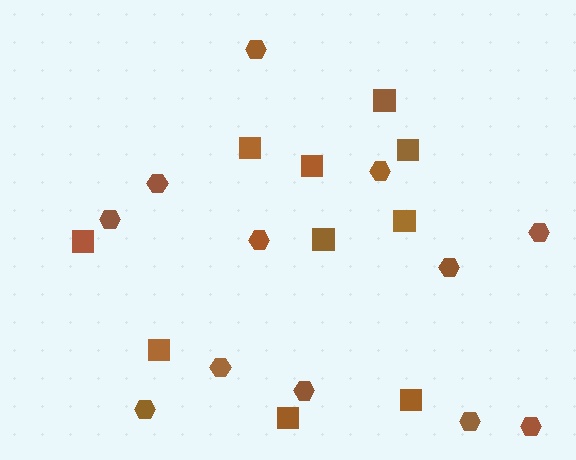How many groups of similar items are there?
There are 2 groups: one group of squares (10) and one group of hexagons (12).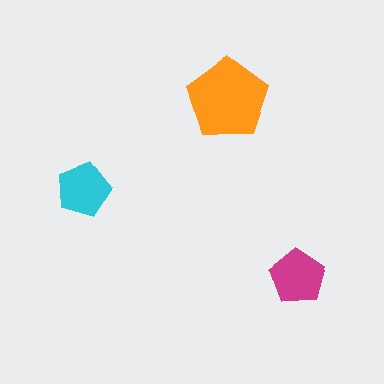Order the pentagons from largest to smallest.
the orange one, the magenta one, the cyan one.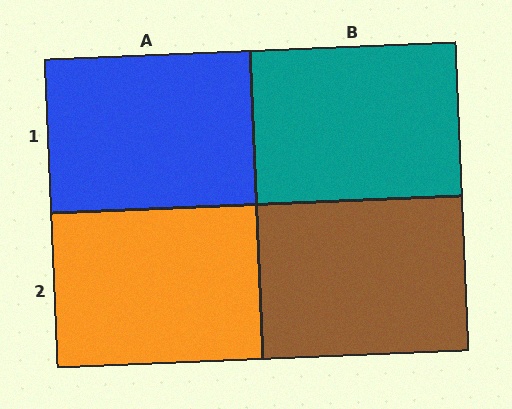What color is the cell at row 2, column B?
Brown.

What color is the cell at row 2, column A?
Orange.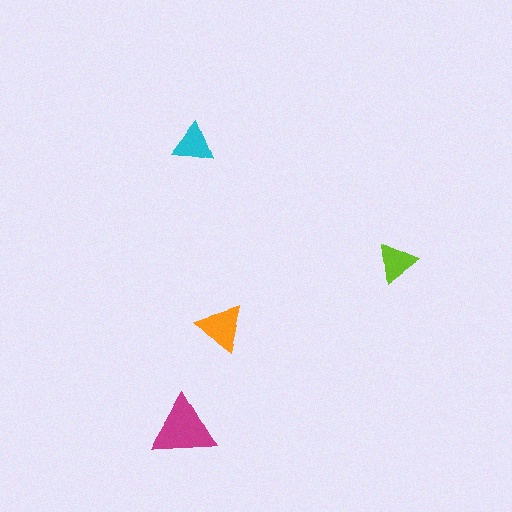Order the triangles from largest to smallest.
the magenta one, the orange one, the cyan one, the lime one.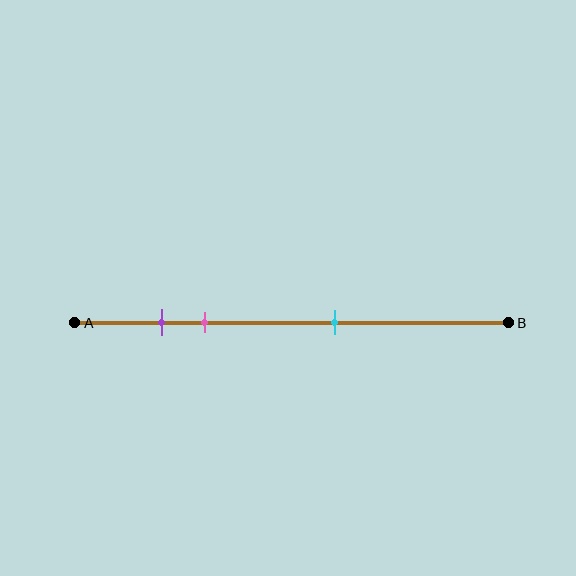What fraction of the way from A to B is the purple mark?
The purple mark is approximately 20% (0.2) of the way from A to B.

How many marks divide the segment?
There are 3 marks dividing the segment.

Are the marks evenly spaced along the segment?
No, the marks are not evenly spaced.